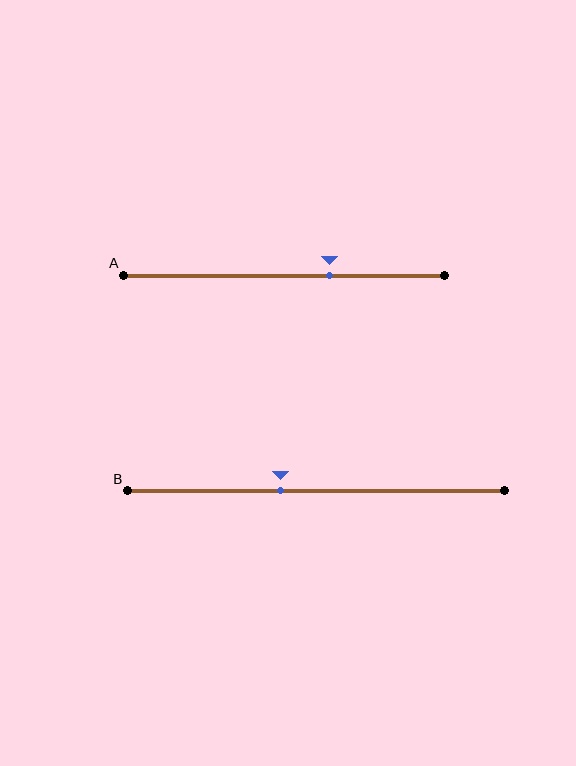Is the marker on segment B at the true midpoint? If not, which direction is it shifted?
No, the marker on segment B is shifted to the left by about 10% of the segment length.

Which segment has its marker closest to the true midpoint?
Segment B has its marker closest to the true midpoint.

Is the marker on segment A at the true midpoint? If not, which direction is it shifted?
No, the marker on segment A is shifted to the right by about 14% of the segment length.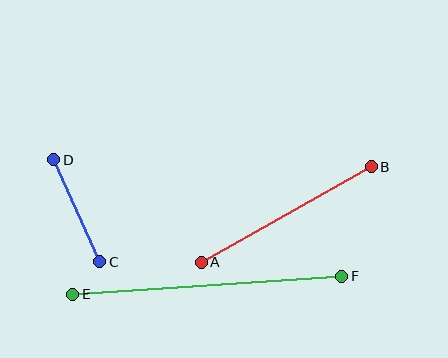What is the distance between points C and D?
The distance is approximately 112 pixels.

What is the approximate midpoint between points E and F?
The midpoint is at approximately (207, 285) pixels.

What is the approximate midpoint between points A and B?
The midpoint is at approximately (286, 214) pixels.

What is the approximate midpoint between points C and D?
The midpoint is at approximately (77, 211) pixels.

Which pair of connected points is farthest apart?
Points E and F are farthest apart.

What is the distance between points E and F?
The distance is approximately 270 pixels.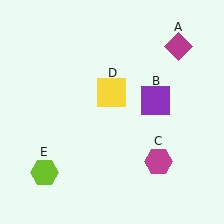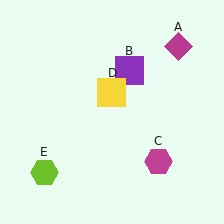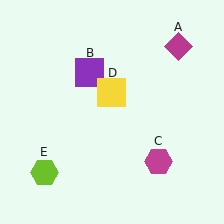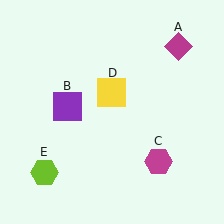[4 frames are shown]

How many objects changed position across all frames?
1 object changed position: purple square (object B).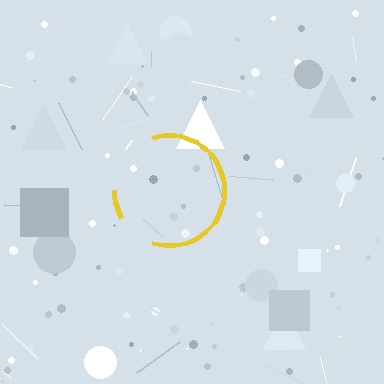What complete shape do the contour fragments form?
The contour fragments form a circle.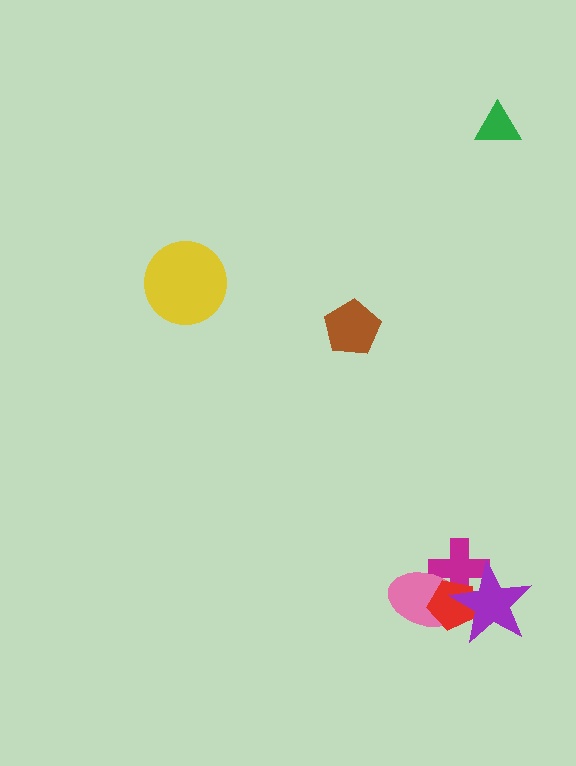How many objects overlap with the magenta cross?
3 objects overlap with the magenta cross.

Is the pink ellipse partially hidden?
Yes, it is partially covered by another shape.